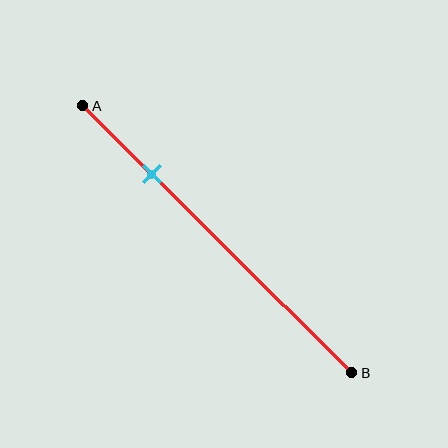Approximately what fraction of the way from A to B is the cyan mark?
The cyan mark is approximately 25% of the way from A to B.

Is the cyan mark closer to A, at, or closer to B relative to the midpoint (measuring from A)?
The cyan mark is closer to point A than the midpoint of segment AB.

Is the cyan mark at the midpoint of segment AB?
No, the mark is at about 25% from A, not at the 50% midpoint.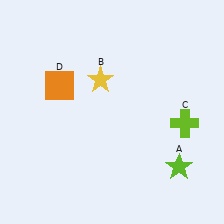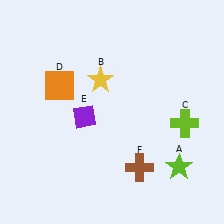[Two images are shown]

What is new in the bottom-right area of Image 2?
A brown cross (F) was added in the bottom-right area of Image 2.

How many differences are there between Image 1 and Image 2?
There are 2 differences between the two images.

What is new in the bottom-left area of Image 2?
A purple diamond (E) was added in the bottom-left area of Image 2.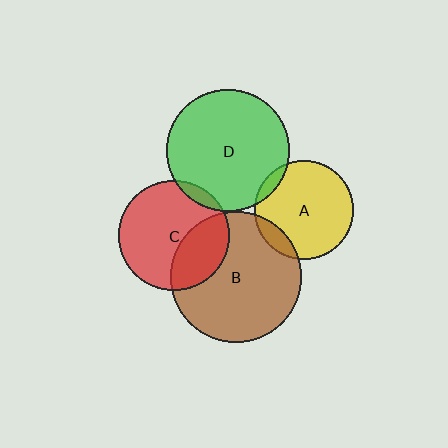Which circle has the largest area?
Circle B (brown).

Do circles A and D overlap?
Yes.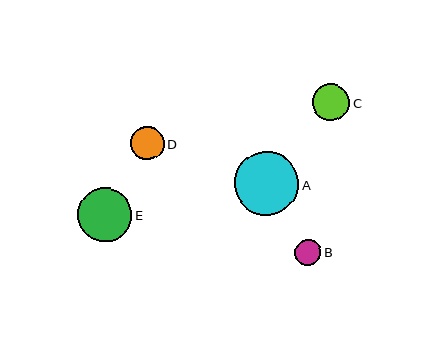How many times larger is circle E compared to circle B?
Circle E is approximately 2.1 times the size of circle B.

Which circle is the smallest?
Circle B is the smallest with a size of approximately 26 pixels.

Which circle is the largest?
Circle A is the largest with a size of approximately 64 pixels.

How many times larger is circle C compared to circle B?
Circle C is approximately 1.4 times the size of circle B.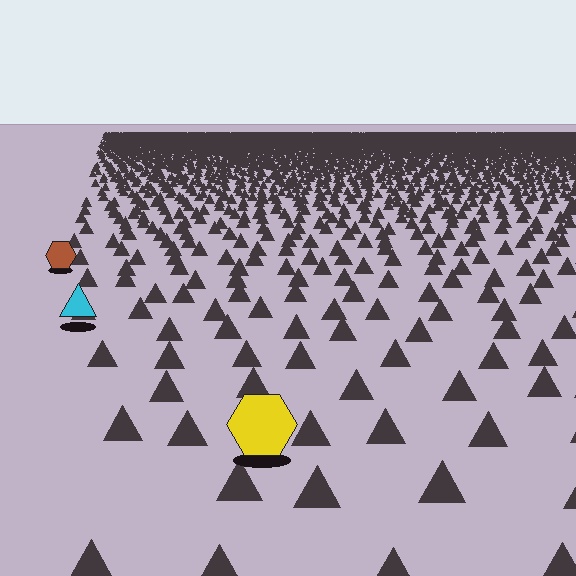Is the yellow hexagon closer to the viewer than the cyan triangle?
Yes. The yellow hexagon is closer — you can tell from the texture gradient: the ground texture is coarser near it.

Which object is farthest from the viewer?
The brown hexagon is farthest from the viewer. It appears smaller and the ground texture around it is denser.